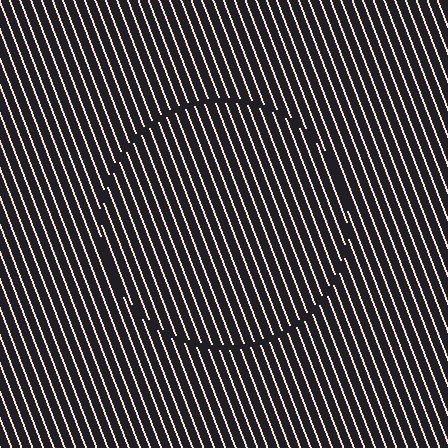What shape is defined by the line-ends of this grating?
An illusory circle. The interior of the shape contains the same grating, shifted by half a period — the contour is defined by the phase discontinuity where line-ends from the inner and outer gratings abut.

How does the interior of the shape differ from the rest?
The interior of the shape contains the same grating, shifted by half a period — the contour is defined by the phase discontinuity where line-ends from the inner and outer gratings abut.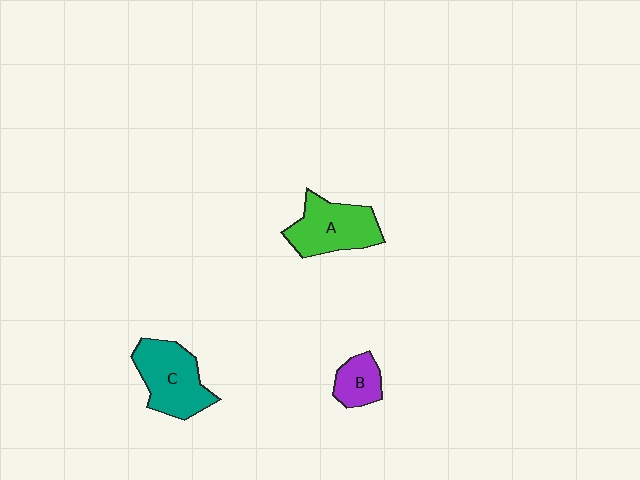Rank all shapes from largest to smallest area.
From largest to smallest: C (teal), A (green), B (purple).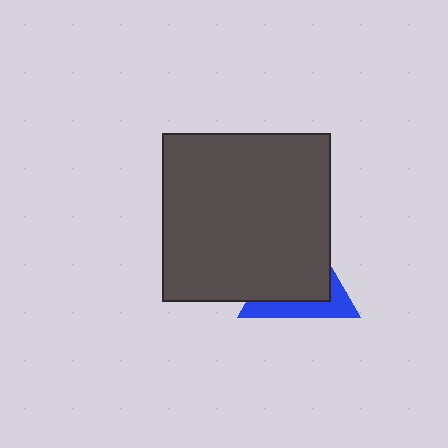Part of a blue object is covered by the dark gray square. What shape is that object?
It is a triangle.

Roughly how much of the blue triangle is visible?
A small part of it is visible (roughly 33%).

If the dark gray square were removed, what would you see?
You would see the complete blue triangle.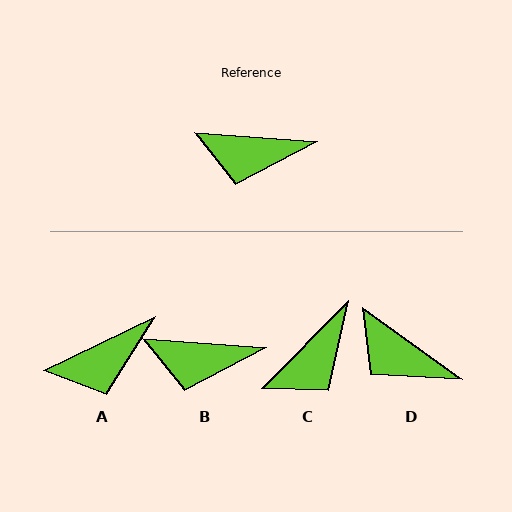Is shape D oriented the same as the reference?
No, it is off by about 31 degrees.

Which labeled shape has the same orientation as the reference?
B.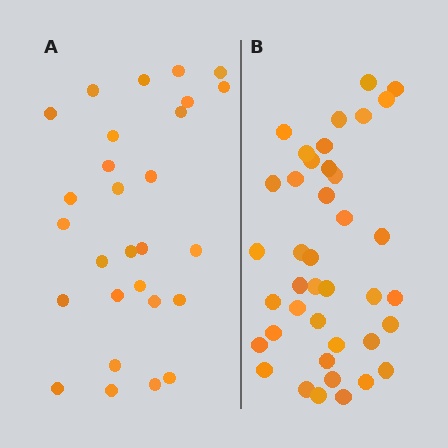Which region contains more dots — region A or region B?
Region B (the right region) has more dots.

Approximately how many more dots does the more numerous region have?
Region B has roughly 12 or so more dots than region A.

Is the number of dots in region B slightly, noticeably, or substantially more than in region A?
Region B has noticeably more, but not dramatically so. The ratio is roughly 1.4 to 1.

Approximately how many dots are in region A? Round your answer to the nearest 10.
About 30 dots. (The exact count is 28, which rounds to 30.)